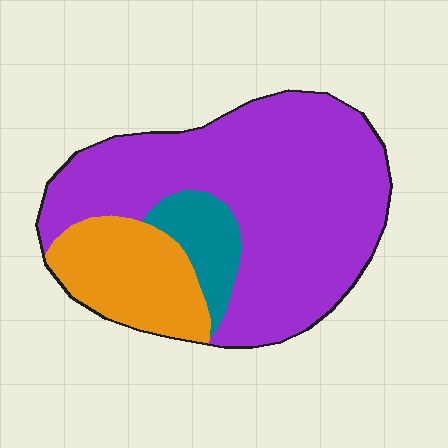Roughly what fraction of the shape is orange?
Orange takes up about one fifth (1/5) of the shape.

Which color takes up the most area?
Purple, at roughly 70%.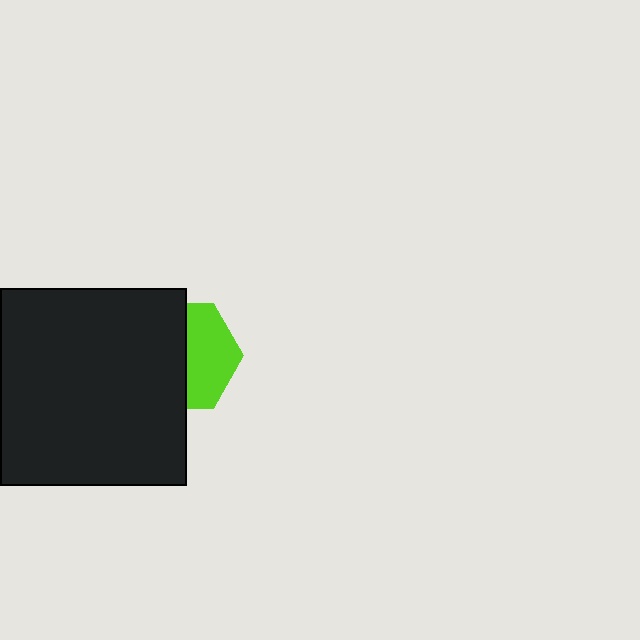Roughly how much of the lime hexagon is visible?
About half of it is visible (roughly 46%).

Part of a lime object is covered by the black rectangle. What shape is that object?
It is a hexagon.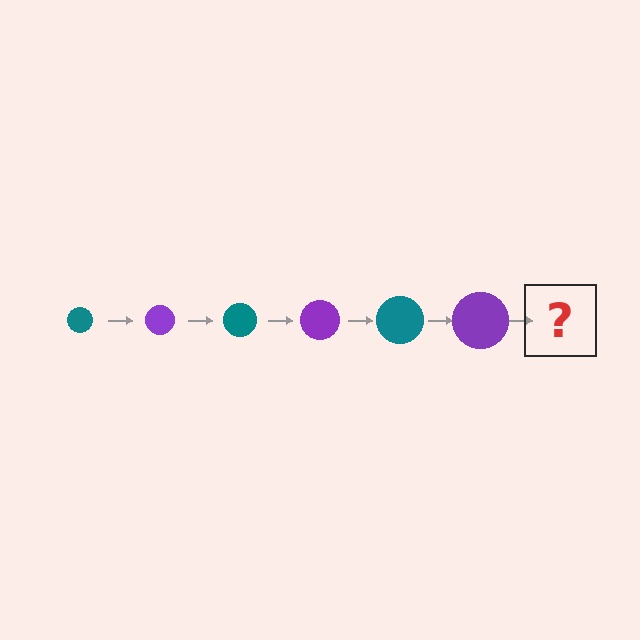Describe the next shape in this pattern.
It should be a teal circle, larger than the previous one.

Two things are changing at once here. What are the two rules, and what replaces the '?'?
The two rules are that the circle grows larger each step and the color cycles through teal and purple. The '?' should be a teal circle, larger than the previous one.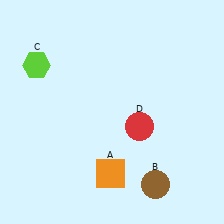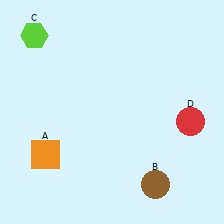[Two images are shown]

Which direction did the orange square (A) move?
The orange square (A) moved left.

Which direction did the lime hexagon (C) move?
The lime hexagon (C) moved up.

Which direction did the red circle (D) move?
The red circle (D) moved right.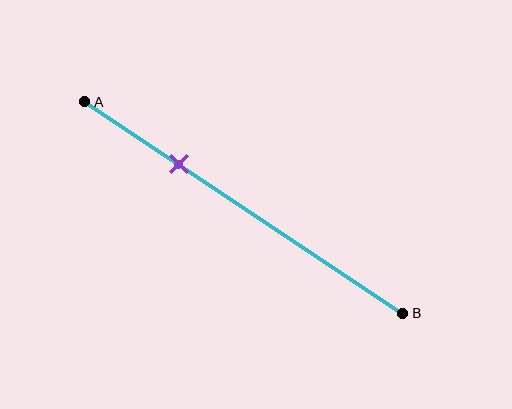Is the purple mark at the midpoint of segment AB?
No, the mark is at about 30% from A, not at the 50% midpoint.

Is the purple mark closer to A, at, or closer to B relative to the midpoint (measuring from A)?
The purple mark is closer to point A than the midpoint of segment AB.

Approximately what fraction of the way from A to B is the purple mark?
The purple mark is approximately 30% of the way from A to B.